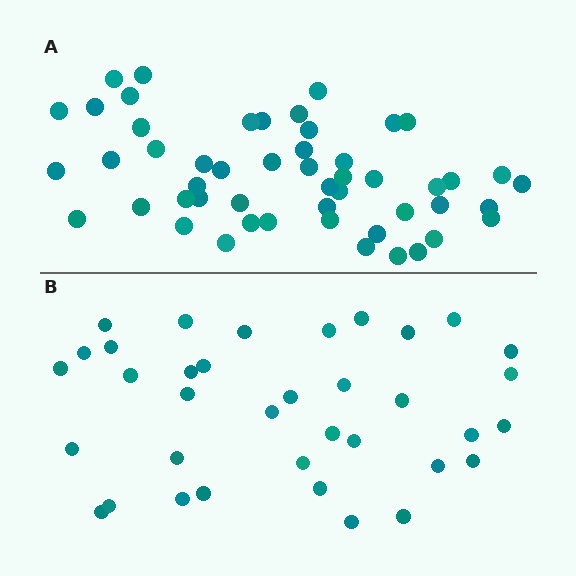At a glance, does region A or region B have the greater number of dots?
Region A (the top region) has more dots.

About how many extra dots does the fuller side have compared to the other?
Region A has approximately 15 more dots than region B.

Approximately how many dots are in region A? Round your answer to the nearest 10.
About 50 dots. (The exact count is 51, which rounds to 50.)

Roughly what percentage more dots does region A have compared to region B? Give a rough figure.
About 40% more.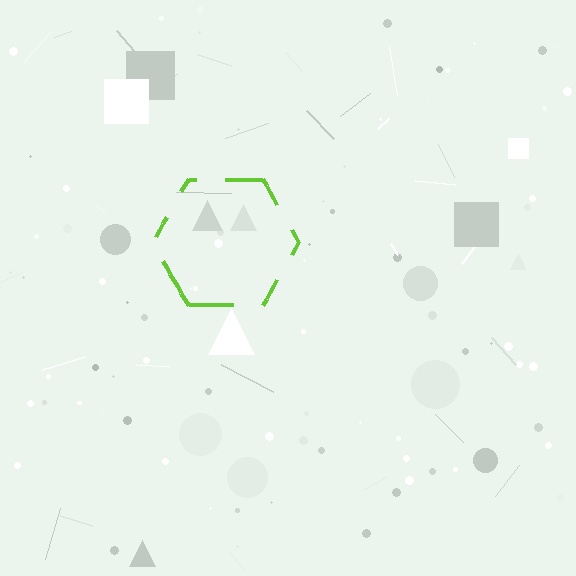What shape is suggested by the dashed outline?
The dashed outline suggests a hexagon.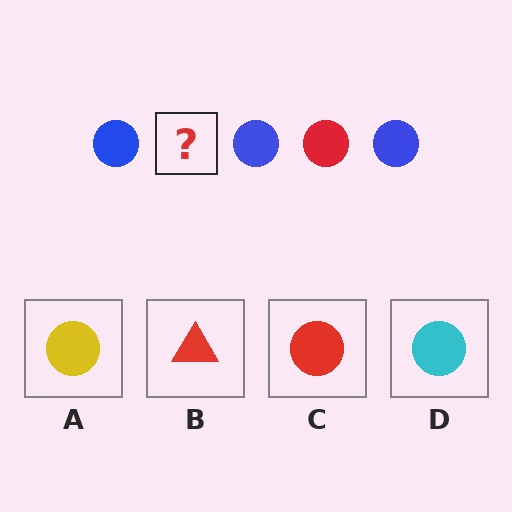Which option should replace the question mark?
Option C.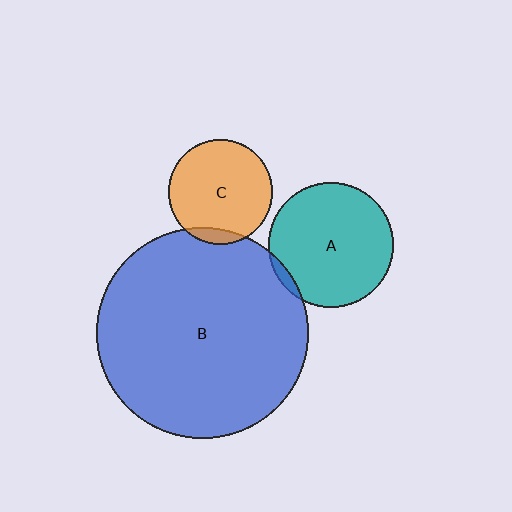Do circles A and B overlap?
Yes.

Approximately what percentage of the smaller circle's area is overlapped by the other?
Approximately 5%.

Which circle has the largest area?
Circle B (blue).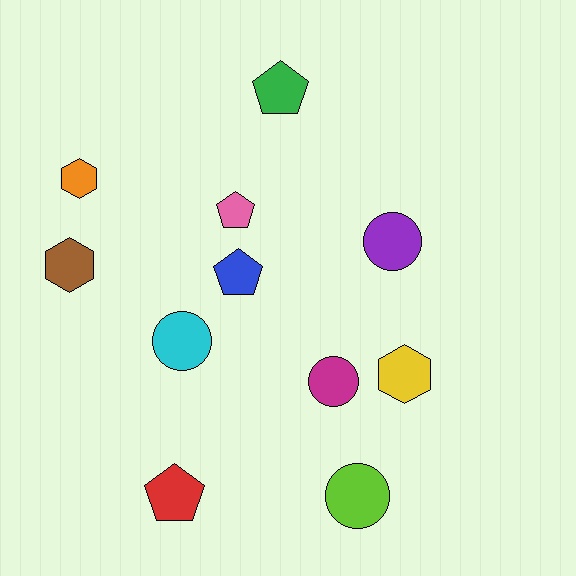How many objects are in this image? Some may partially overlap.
There are 11 objects.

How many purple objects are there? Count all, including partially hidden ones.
There is 1 purple object.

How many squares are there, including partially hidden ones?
There are no squares.